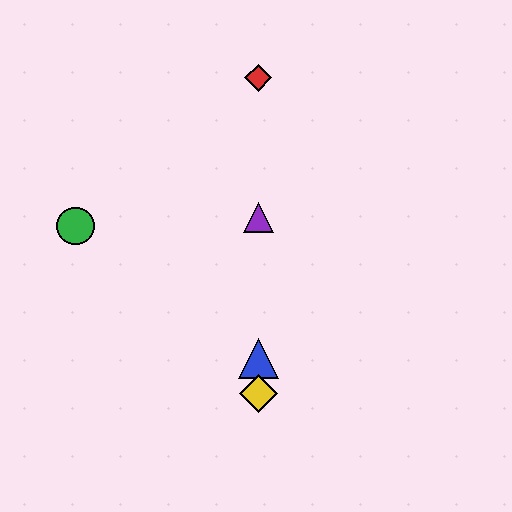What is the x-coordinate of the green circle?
The green circle is at x≈75.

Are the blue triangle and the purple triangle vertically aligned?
Yes, both are at x≈258.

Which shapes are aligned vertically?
The red diamond, the blue triangle, the yellow diamond, the purple triangle are aligned vertically.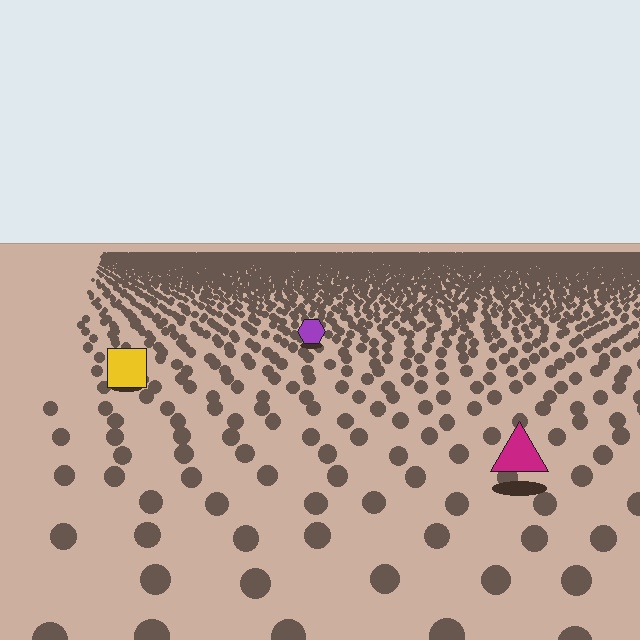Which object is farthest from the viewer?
The purple hexagon is farthest from the viewer. It appears smaller and the ground texture around it is denser.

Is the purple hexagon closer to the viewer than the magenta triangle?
No. The magenta triangle is closer — you can tell from the texture gradient: the ground texture is coarser near it.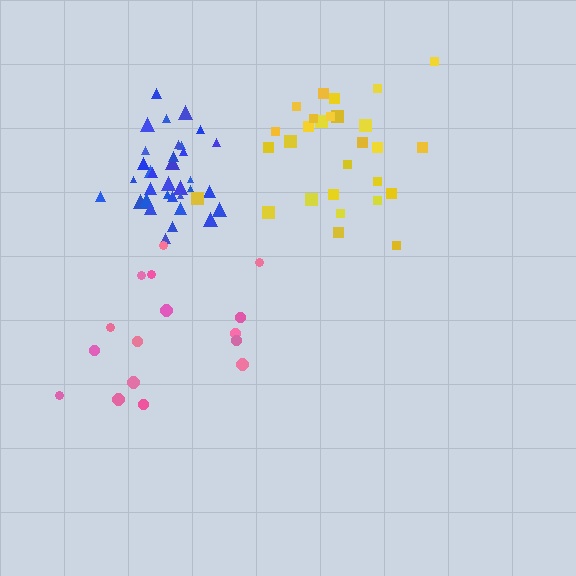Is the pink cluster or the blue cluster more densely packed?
Blue.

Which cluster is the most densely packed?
Blue.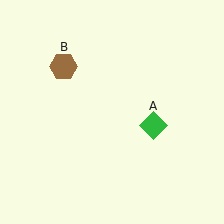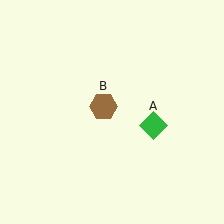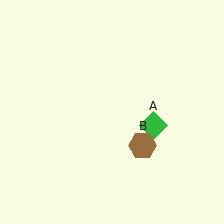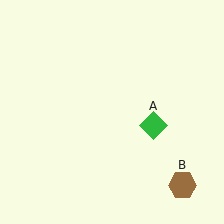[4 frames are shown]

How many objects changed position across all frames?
1 object changed position: brown hexagon (object B).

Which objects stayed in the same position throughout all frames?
Green diamond (object A) remained stationary.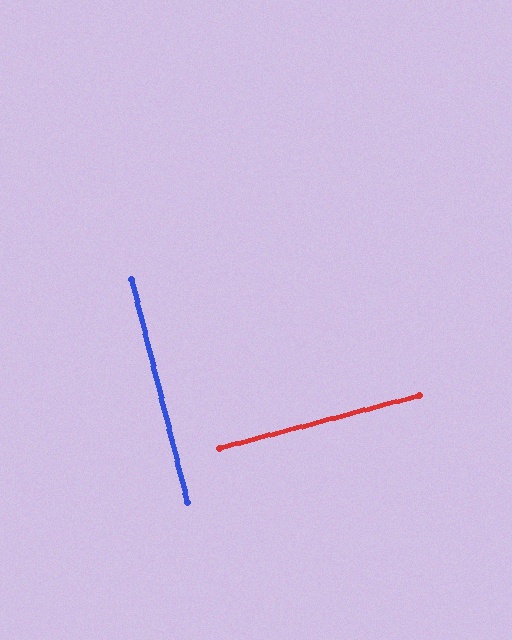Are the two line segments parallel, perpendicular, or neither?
Perpendicular — they meet at approximately 89°.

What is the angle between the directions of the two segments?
Approximately 89 degrees.